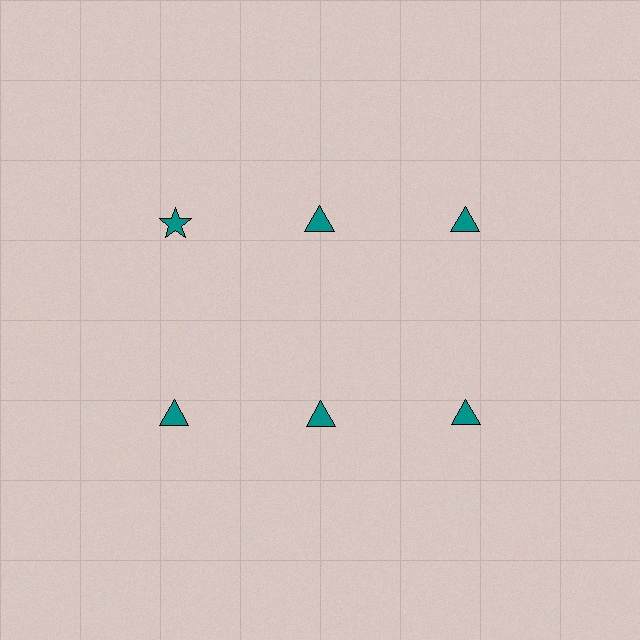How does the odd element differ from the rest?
It has a different shape: star instead of triangle.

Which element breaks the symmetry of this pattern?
The teal star in the top row, leftmost column breaks the symmetry. All other shapes are teal triangles.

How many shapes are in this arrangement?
There are 6 shapes arranged in a grid pattern.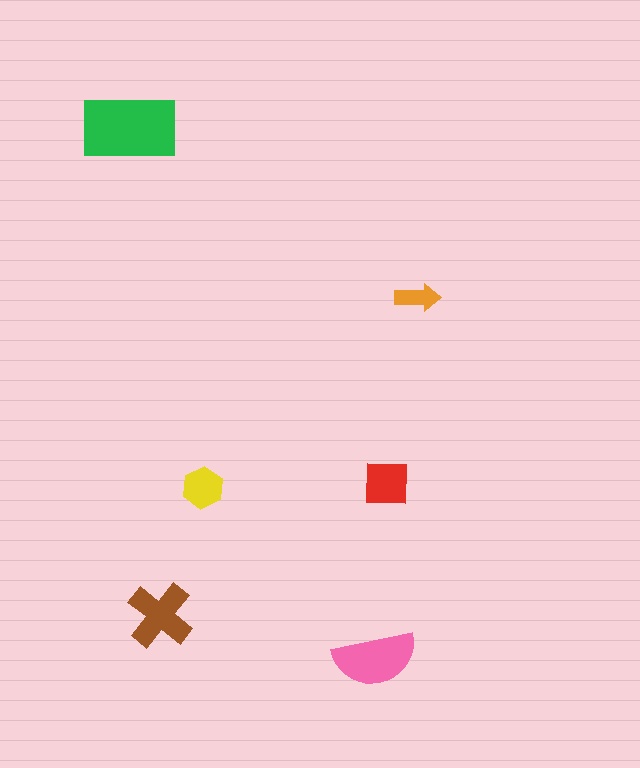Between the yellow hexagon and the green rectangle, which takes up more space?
The green rectangle.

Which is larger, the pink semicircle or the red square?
The pink semicircle.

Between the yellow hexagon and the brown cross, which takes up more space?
The brown cross.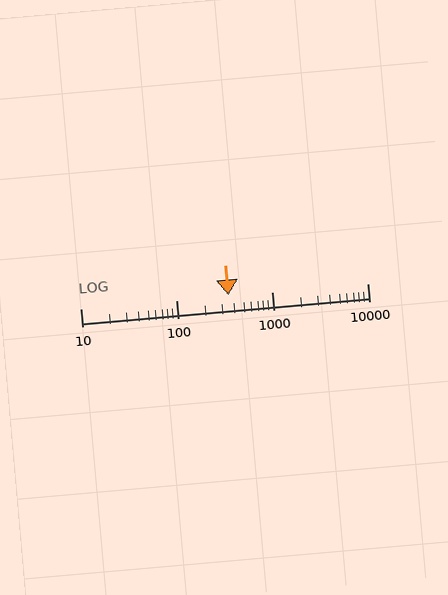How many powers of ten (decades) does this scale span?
The scale spans 3 decades, from 10 to 10000.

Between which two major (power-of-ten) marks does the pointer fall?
The pointer is between 100 and 1000.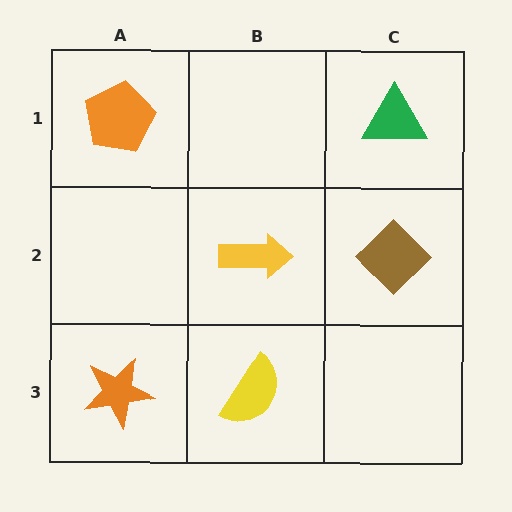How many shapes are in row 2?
2 shapes.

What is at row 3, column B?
A yellow semicircle.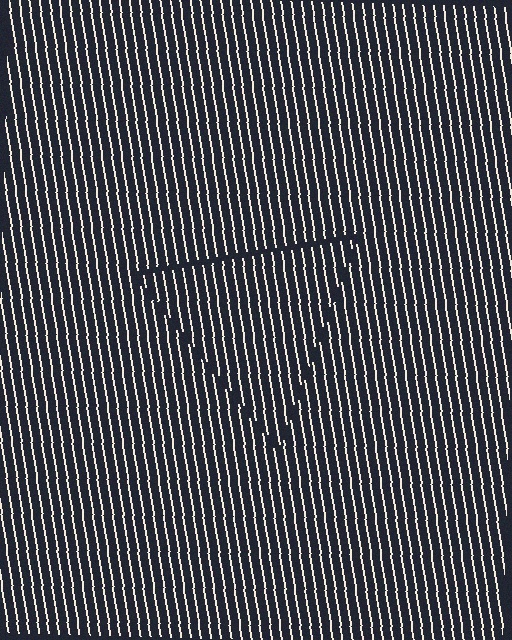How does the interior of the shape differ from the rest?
The interior of the shape contains the same grating, shifted by half a period — the contour is defined by the phase discontinuity where line-ends from the inner and outer gratings abut.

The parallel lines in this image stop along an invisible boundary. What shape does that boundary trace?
An illusory triangle. The interior of the shape contains the same grating, shifted by half a period — the contour is defined by the phase discontinuity where line-ends from the inner and outer gratings abut.